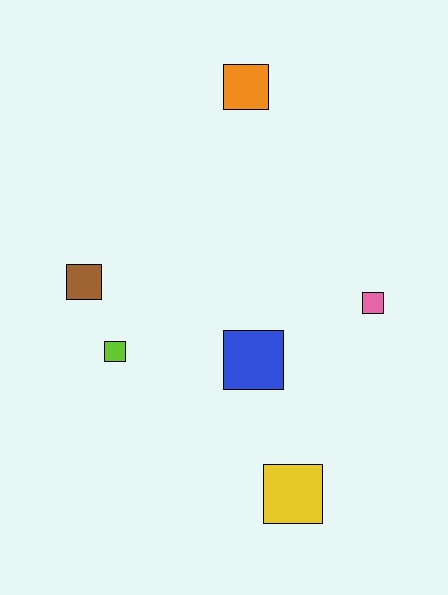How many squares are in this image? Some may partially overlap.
There are 6 squares.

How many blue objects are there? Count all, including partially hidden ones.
There is 1 blue object.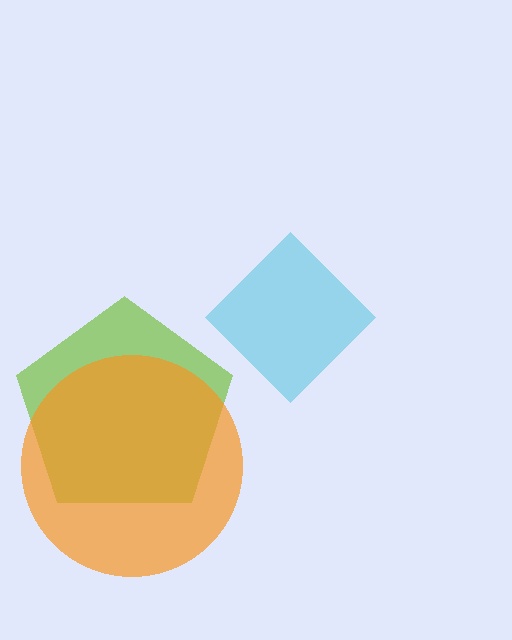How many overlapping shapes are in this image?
There are 3 overlapping shapes in the image.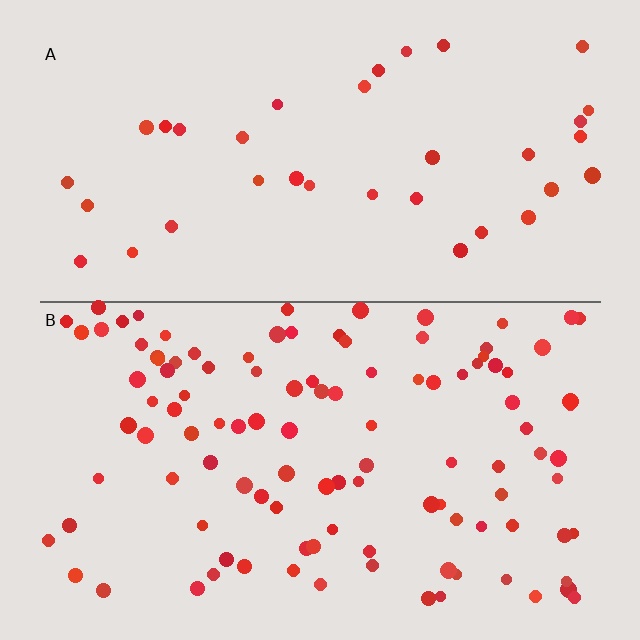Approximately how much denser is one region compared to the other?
Approximately 3.1× — region B over region A.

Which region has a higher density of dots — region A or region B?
B (the bottom).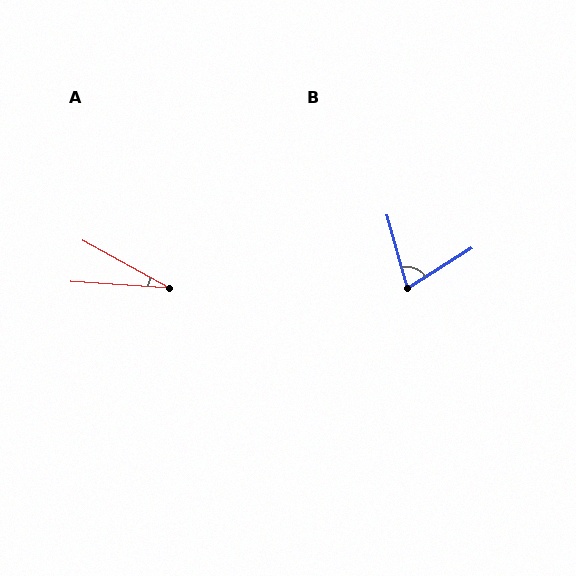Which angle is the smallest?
A, at approximately 25 degrees.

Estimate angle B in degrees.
Approximately 74 degrees.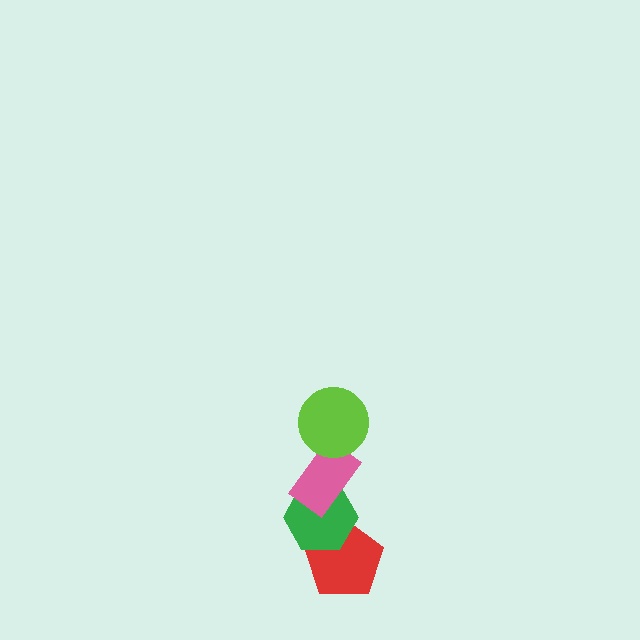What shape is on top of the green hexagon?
The pink rectangle is on top of the green hexagon.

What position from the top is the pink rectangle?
The pink rectangle is 2nd from the top.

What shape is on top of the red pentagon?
The green hexagon is on top of the red pentagon.